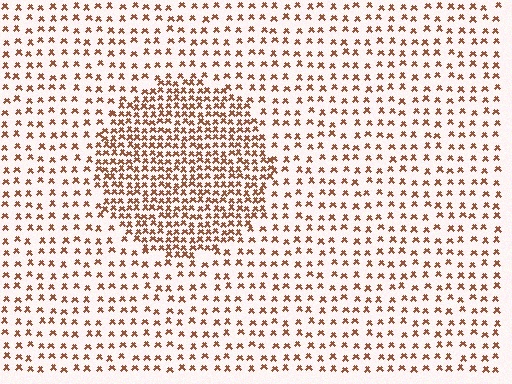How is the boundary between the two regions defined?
The boundary is defined by a change in element density (approximately 2.2x ratio). All elements are the same color, size, and shape.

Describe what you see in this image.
The image contains small brown elements arranged at two different densities. A circle-shaped region is visible where the elements are more densely packed than the surrounding area.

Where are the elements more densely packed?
The elements are more densely packed inside the circle boundary.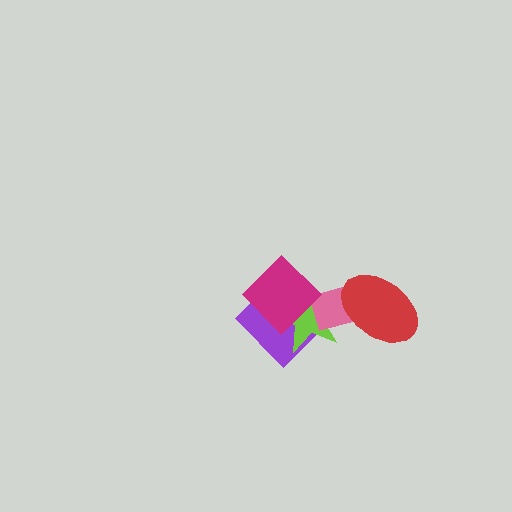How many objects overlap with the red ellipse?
1 object overlaps with the red ellipse.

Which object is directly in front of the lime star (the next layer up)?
The pink diamond is directly in front of the lime star.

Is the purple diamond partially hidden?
Yes, it is partially covered by another shape.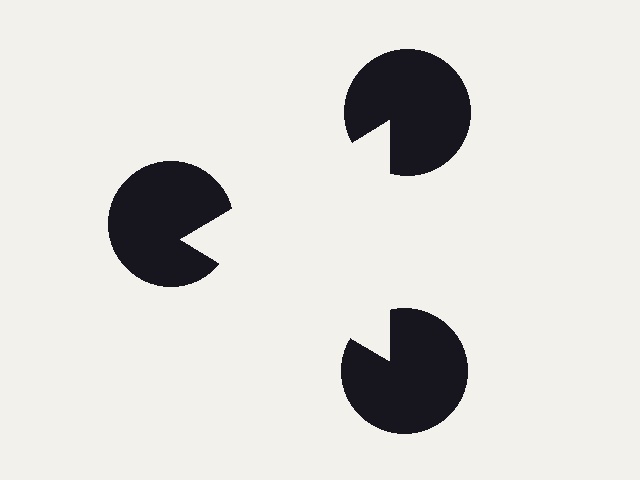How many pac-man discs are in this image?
There are 3 — one at each vertex of the illusory triangle.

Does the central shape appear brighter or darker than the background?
It typically appears slightly brighter than the background, even though no actual brightness change is drawn.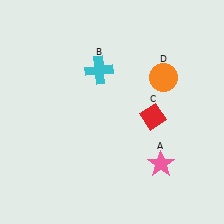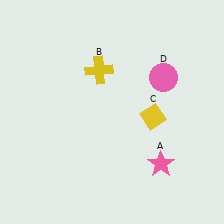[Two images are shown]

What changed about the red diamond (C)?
In Image 1, C is red. In Image 2, it changed to yellow.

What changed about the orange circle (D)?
In Image 1, D is orange. In Image 2, it changed to pink.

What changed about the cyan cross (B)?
In Image 1, B is cyan. In Image 2, it changed to yellow.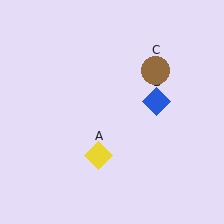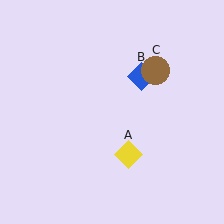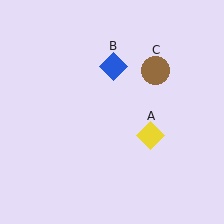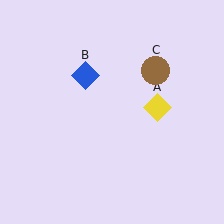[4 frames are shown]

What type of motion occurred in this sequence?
The yellow diamond (object A), blue diamond (object B) rotated counterclockwise around the center of the scene.